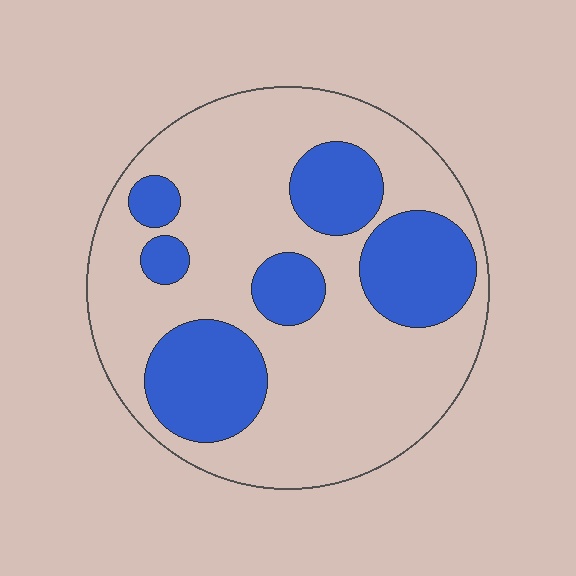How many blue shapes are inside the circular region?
6.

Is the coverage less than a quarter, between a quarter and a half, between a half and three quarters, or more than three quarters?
Between a quarter and a half.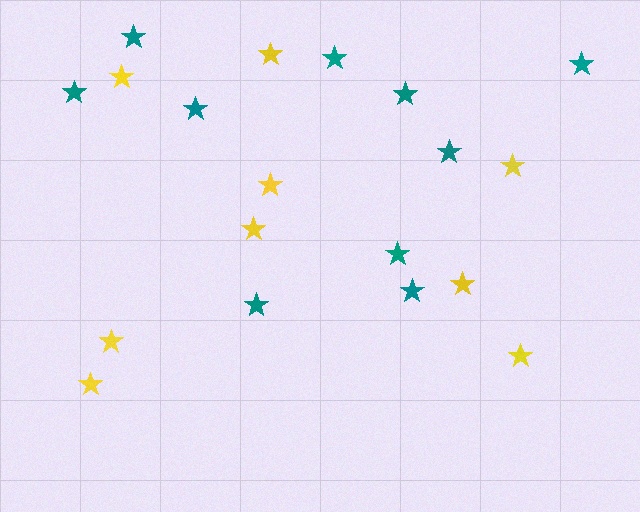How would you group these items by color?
There are 2 groups: one group of teal stars (10) and one group of yellow stars (9).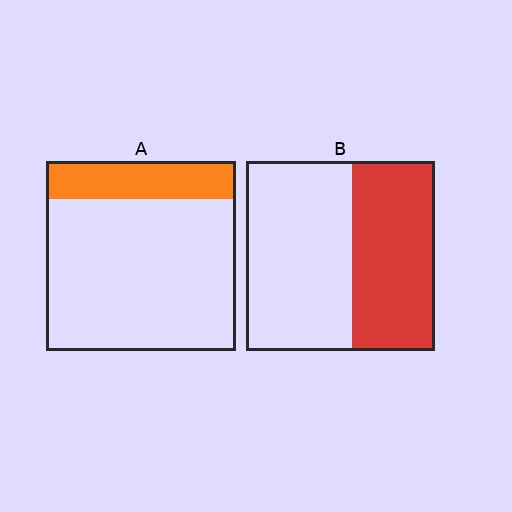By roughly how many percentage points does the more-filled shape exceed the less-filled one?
By roughly 25 percentage points (B over A).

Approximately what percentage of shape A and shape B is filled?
A is approximately 20% and B is approximately 45%.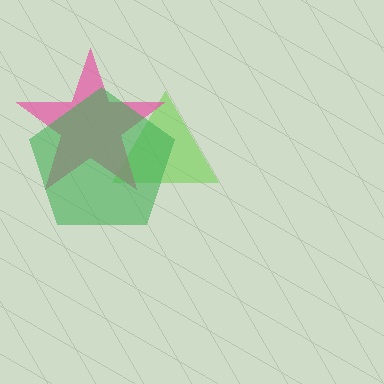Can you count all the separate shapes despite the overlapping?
Yes, there are 3 separate shapes.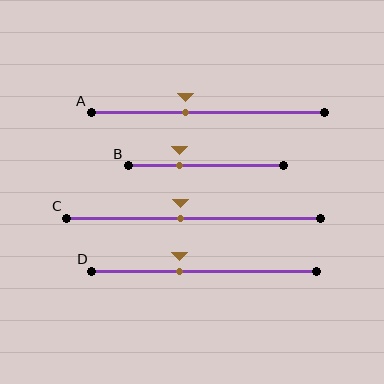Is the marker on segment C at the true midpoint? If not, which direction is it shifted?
No, the marker on segment C is shifted to the left by about 5% of the segment length.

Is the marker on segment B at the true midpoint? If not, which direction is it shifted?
No, the marker on segment B is shifted to the left by about 17% of the segment length.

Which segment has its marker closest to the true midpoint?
Segment C has its marker closest to the true midpoint.